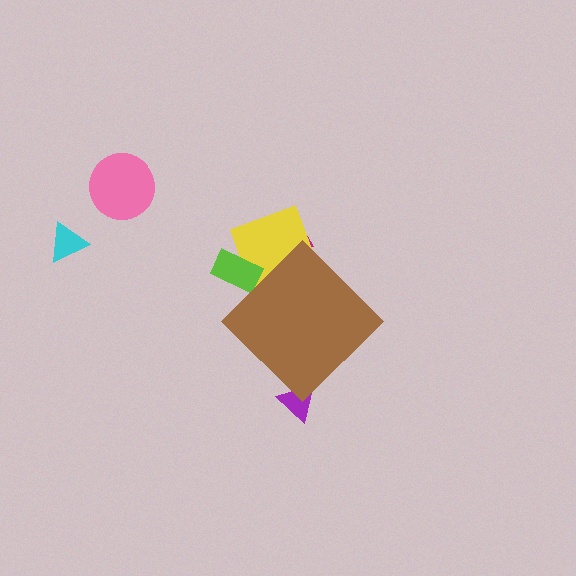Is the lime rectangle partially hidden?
Yes, the lime rectangle is partially hidden behind the brown diamond.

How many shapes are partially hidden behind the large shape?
4 shapes are partially hidden.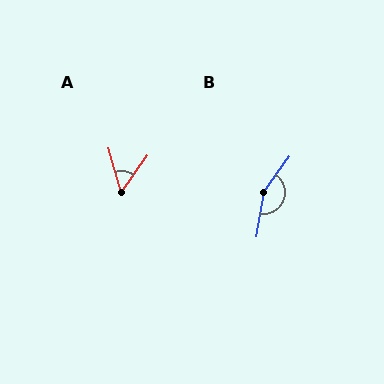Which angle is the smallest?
A, at approximately 51 degrees.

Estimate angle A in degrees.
Approximately 51 degrees.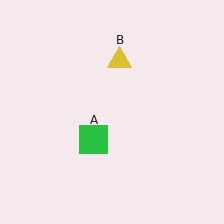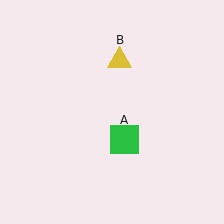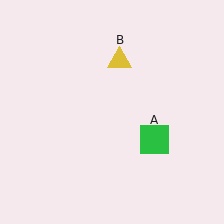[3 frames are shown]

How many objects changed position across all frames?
1 object changed position: green square (object A).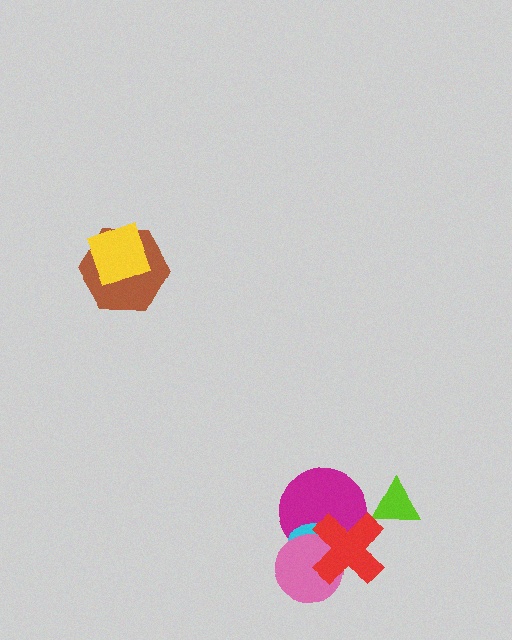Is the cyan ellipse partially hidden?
Yes, it is partially covered by another shape.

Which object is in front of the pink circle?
The red cross is in front of the pink circle.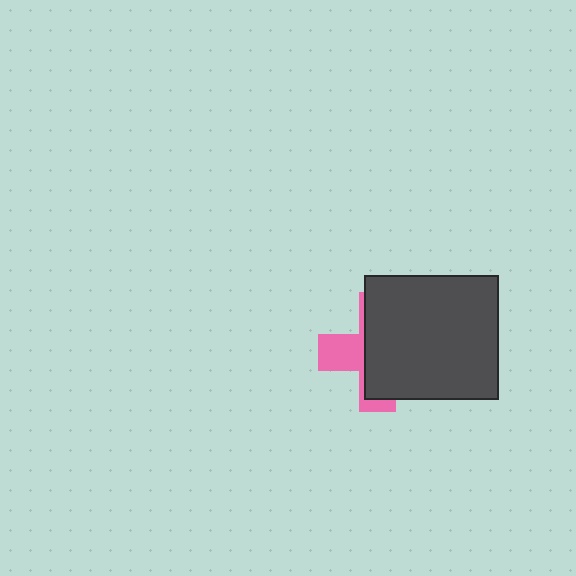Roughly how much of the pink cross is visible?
A small part of it is visible (roughly 33%).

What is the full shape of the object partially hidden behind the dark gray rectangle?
The partially hidden object is a pink cross.